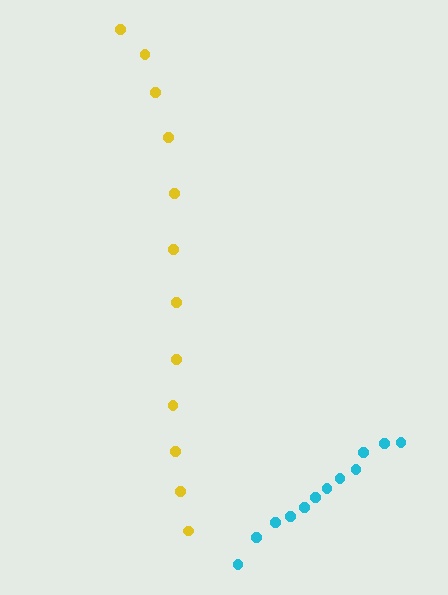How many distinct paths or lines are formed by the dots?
There are 2 distinct paths.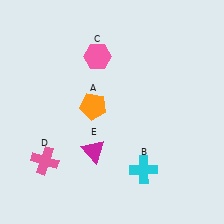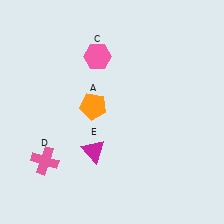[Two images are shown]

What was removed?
The cyan cross (B) was removed in Image 2.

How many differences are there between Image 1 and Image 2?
There is 1 difference between the two images.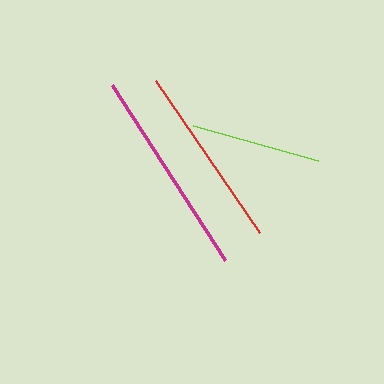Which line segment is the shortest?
The lime line is the shortest at approximately 130 pixels.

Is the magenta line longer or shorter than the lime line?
The magenta line is longer than the lime line.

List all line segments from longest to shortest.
From longest to shortest: magenta, red, lime.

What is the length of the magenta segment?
The magenta segment is approximately 207 pixels long.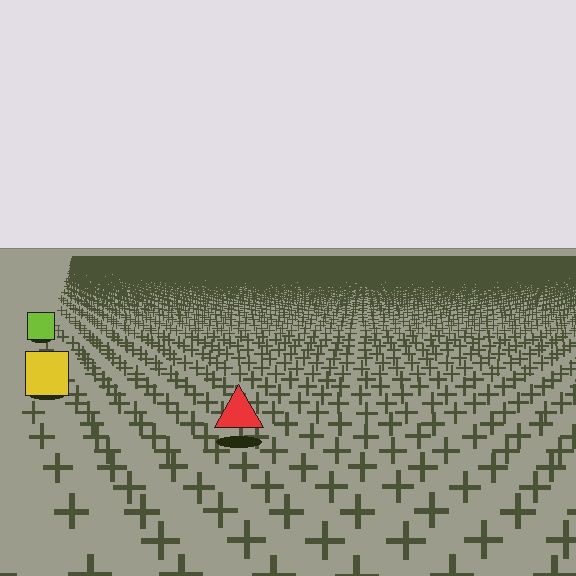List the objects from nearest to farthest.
From nearest to farthest: the red triangle, the yellow square, the lime square.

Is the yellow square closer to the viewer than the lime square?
Yes. The yellow square is closer — you can tell from the texture gradient: the ground texture is coarser near it.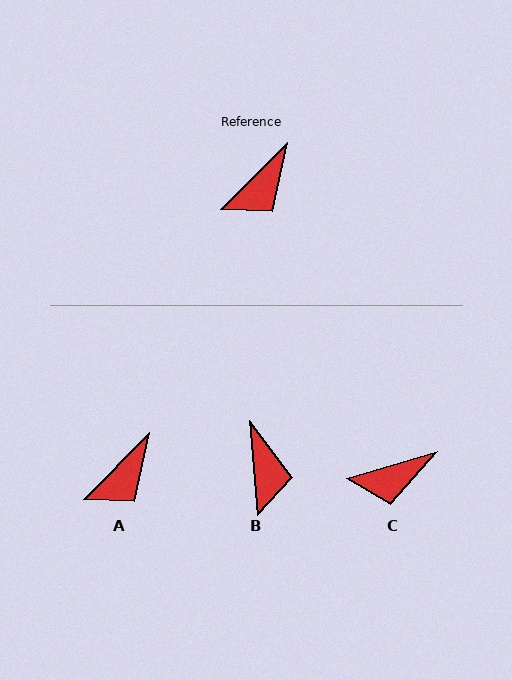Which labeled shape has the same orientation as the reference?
A.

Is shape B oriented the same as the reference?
No, it is off by about 50 degrees.